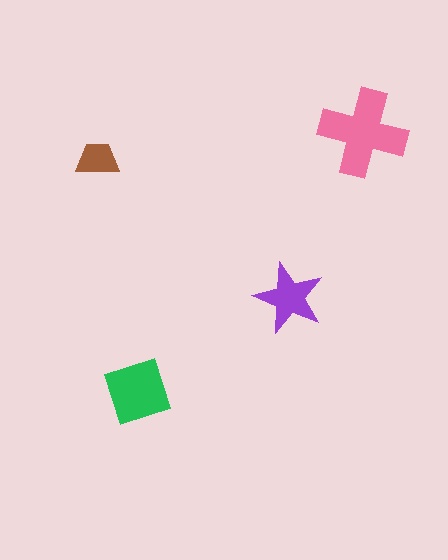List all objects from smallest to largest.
The brown trapezoid, the purple star, the green square, the pink cross.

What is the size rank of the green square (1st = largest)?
2nd.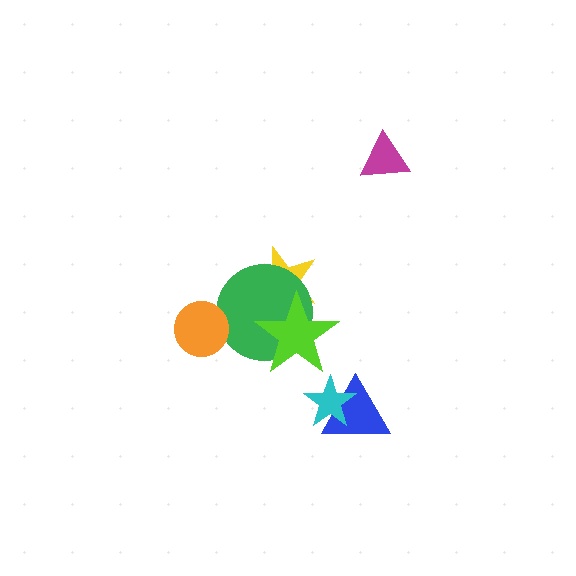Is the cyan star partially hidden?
No, no other shape covers it.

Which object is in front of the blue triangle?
The cyan star is in front of the blue triangle.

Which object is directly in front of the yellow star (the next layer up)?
The green circle is directly in front of the yellow star.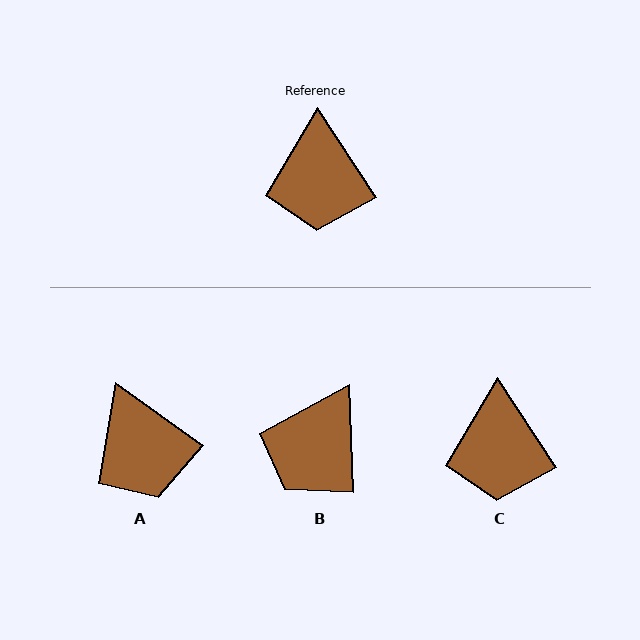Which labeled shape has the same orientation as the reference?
C.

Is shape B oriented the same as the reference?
No, it is off by about 31 degrees.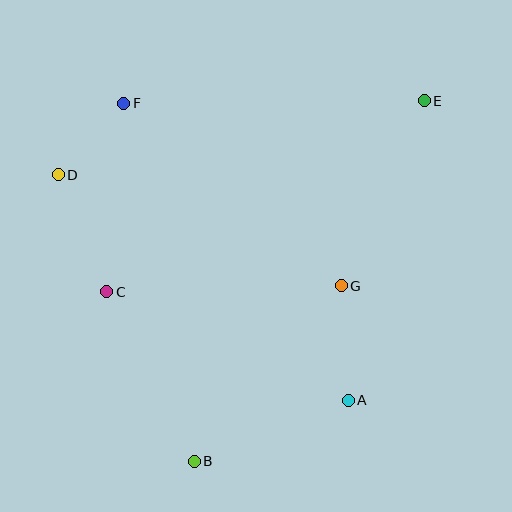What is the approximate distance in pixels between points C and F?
The distance between C and F is approximately 189 pixels.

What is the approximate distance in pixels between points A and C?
The distance between A and C is approximately 265 pixels.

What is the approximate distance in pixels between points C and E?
The distance between C and E is approximately 371 pixels.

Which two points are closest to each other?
Points D and F are closest to each other.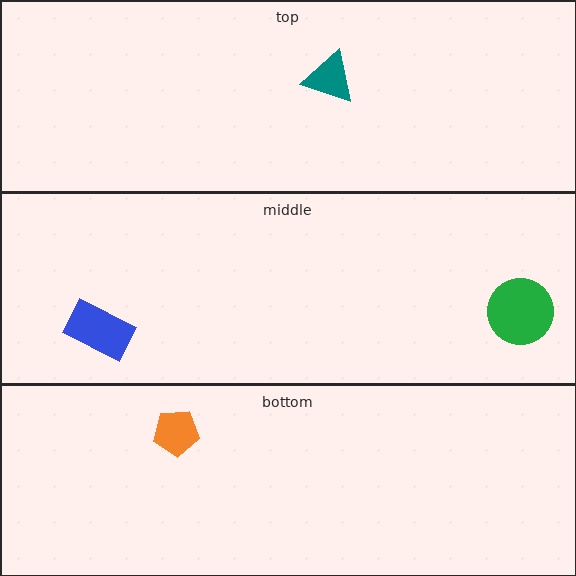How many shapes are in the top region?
1.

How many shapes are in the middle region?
2.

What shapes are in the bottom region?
The orange pentagon.